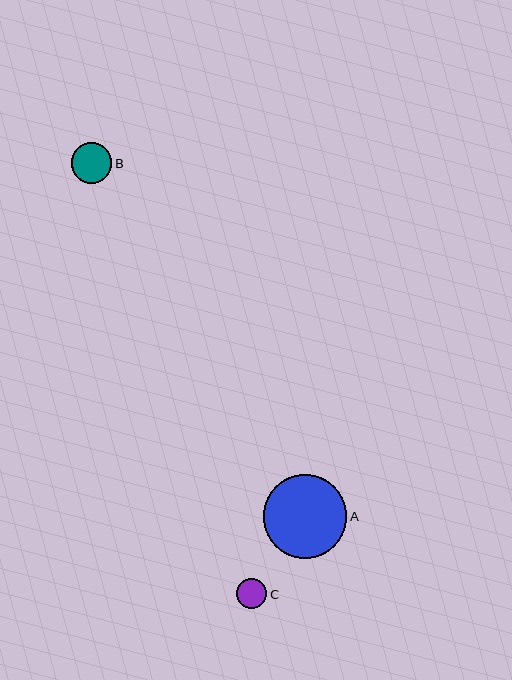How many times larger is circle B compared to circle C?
Circle B is approximately 1.4 times the size of circle C.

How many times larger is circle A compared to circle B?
Circle A is approximately 2.1 times the size of circle B.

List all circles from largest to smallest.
From largest to smallest: A, B, C.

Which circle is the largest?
Circle A is the largest with a size of approximately 83 pixels.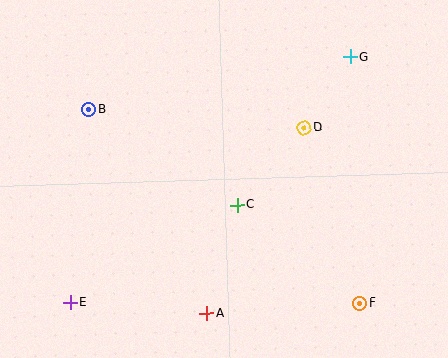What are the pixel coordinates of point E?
Point E is at (70, 303).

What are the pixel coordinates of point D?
Point D is at (304, 128).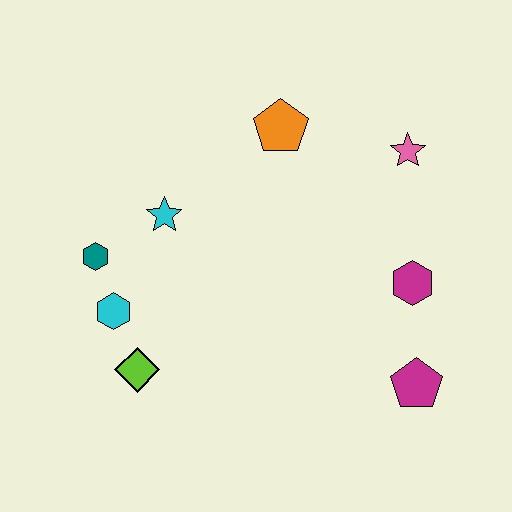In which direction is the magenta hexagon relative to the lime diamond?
The magenta hexagon is to the right of the lime diamond.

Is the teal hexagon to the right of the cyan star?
No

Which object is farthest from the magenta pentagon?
The teal hexagon is farthest from the magenta pentagon.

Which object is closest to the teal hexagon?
The cyan hexagon is closest to the teal hexagon.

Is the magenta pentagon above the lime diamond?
No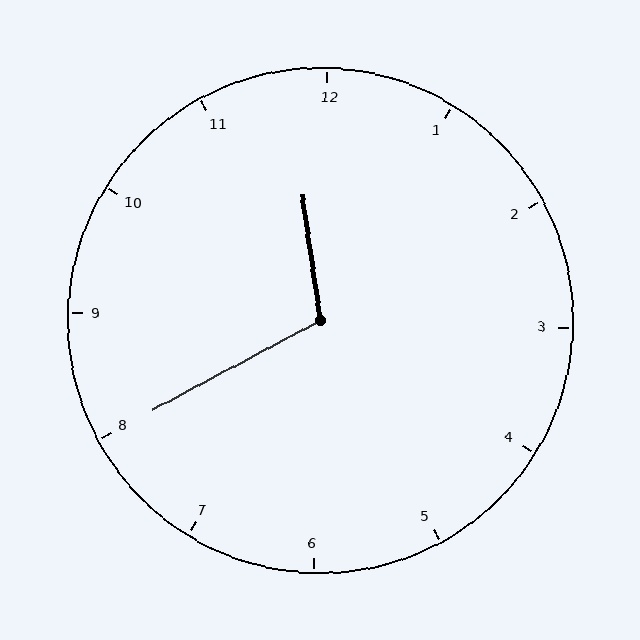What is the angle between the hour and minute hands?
Approximately 110 degrees.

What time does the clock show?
11:40.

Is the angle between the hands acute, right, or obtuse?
It is obtuse.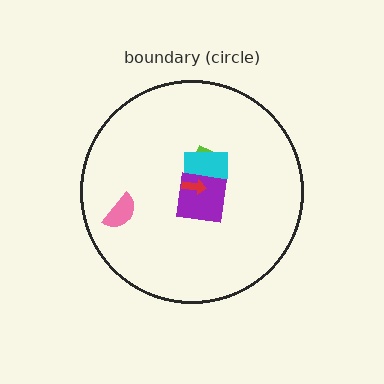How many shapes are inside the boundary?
5 inside, 0 outside.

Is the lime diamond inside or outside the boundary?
Inside.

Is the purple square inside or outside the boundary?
Inside.